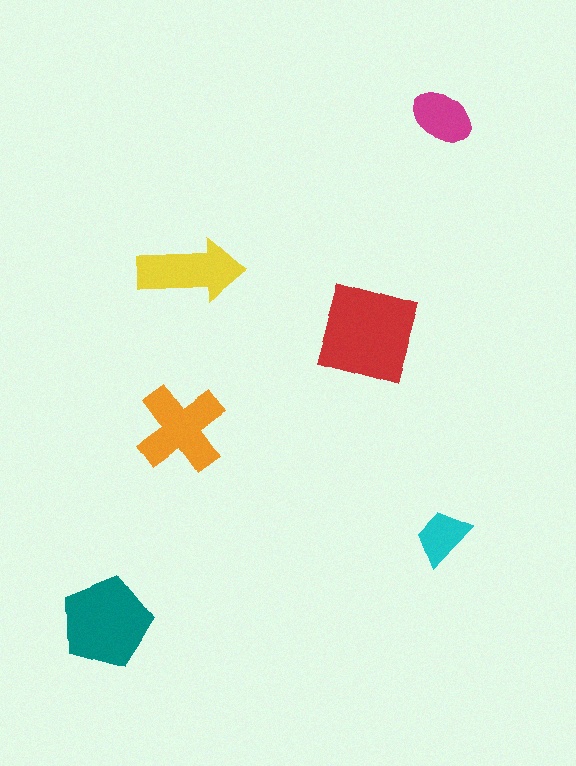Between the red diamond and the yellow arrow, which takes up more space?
The red diamond.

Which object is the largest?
The red diamond.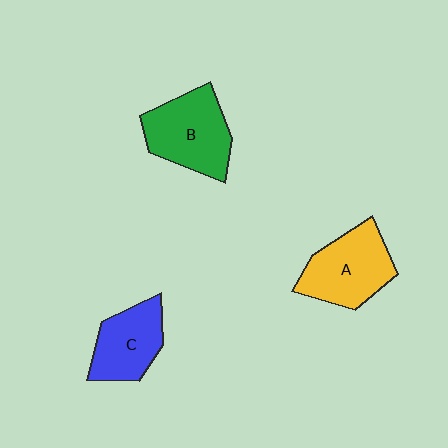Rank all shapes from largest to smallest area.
From largest to smallest: B (green), A (yellow), C (blue).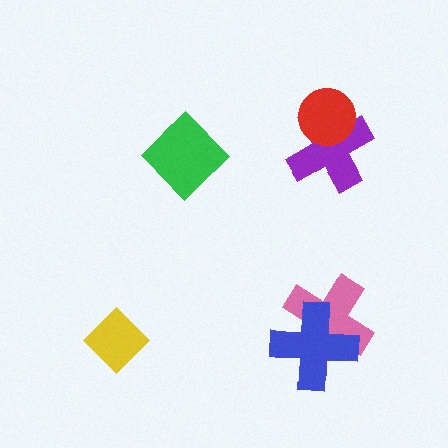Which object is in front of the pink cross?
The blue cross is in front of the pink cross.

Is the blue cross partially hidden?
No, no other shape covers it.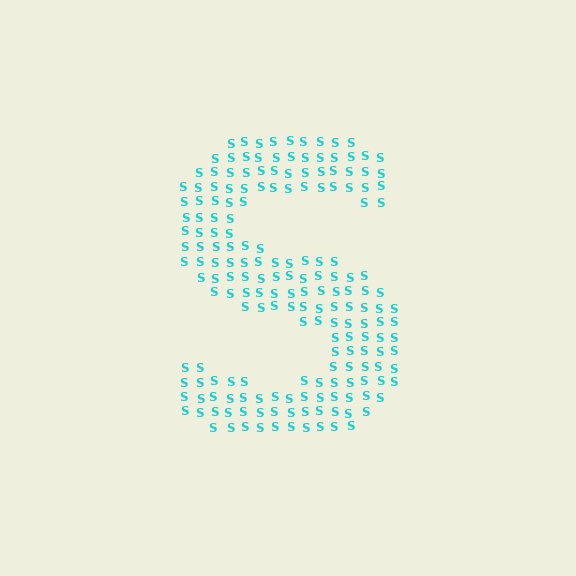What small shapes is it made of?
It is made of small letter S's.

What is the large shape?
The large shape is the letter S.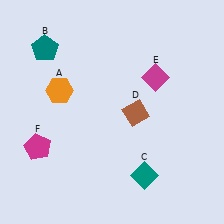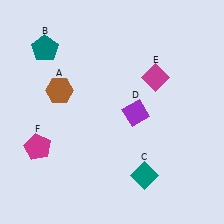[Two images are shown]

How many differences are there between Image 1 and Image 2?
There are 2 differences between the two images.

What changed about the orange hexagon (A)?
In Image 1, A is orange. In Image 2, it changed to brown.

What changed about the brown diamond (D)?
In Image 1, D is brown. In Image 2, it changed to purple.